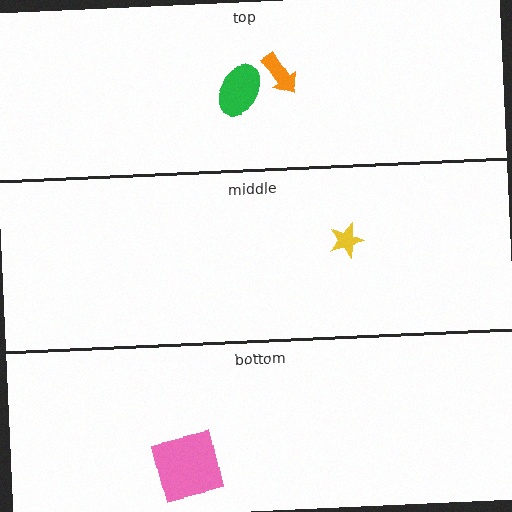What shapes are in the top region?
The orange arrow, the green ellipse.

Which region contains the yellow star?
The middle region.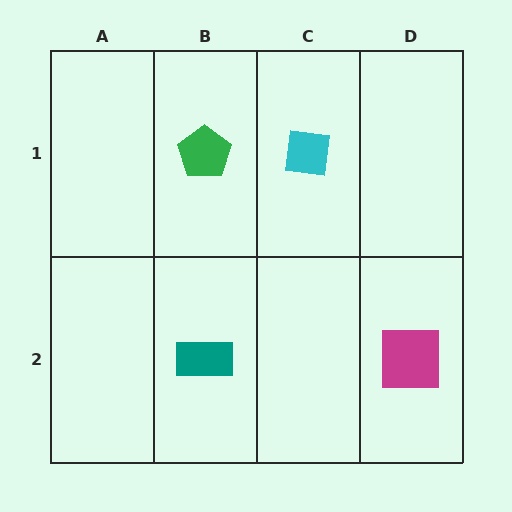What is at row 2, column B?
A teal rectangle.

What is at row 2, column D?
A magenta square.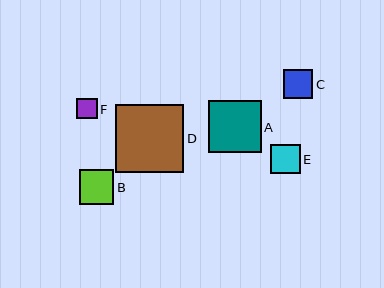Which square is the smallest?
Square F is the smallest with a size of approximately 20 pixels.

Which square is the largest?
Square D is the largest with a size of approximately 68 pixels.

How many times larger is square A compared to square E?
Square A is approximately 1.8 times the size of square E.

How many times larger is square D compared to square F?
Square D is approximately 3.4 times the size of square F.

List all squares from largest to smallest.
From largest to smallest: D, A, B, C, E, F.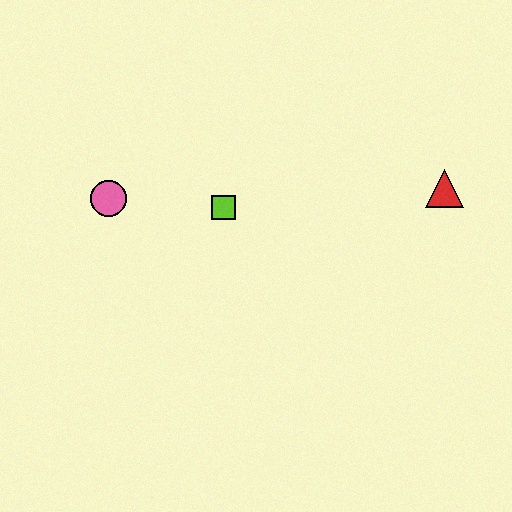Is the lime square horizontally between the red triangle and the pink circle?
Yes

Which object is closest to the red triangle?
The lime square is closest to the red triangle.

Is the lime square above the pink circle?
No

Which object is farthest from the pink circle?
The red triangle is farthest from the pink circle.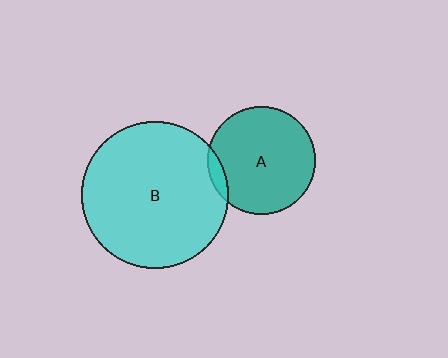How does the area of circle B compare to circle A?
Approximately 1.8 times.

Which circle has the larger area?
Circle B (cyan).